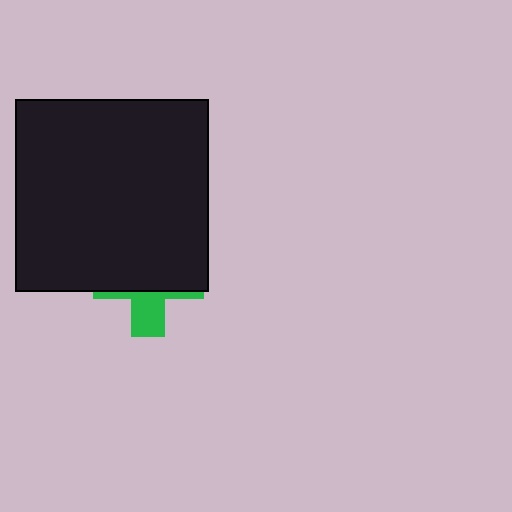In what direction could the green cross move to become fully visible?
The green cross could move down. That would shift it out from behind the black square entirely.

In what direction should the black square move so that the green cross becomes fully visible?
The black square should move up. That is the shortest direction to clear the overlap and leave the green cross fully visible.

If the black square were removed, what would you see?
You would see the complete green cross.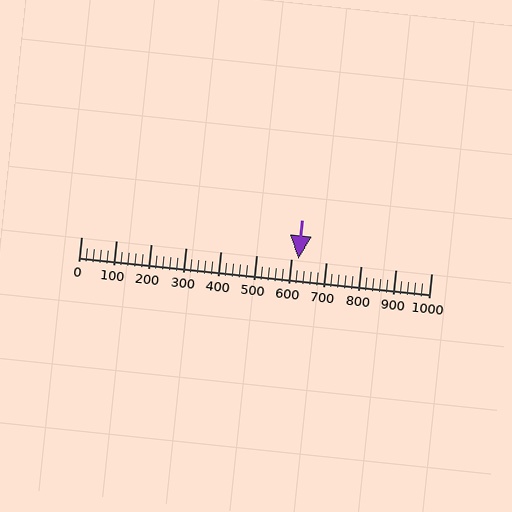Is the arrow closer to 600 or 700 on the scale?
The arrow is closer to 600.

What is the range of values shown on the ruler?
The ruler shows values from 0 to 1000.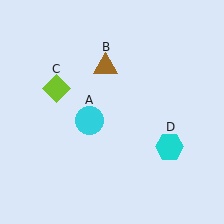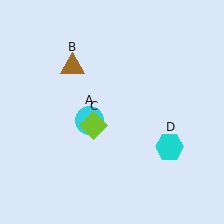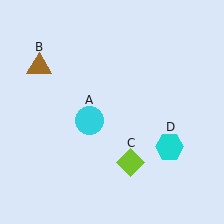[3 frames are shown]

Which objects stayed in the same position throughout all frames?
Cyan circle (object A) and cyan hexagon (object D) remained stationary.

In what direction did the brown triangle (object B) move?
The brown triangle (object B) moved left.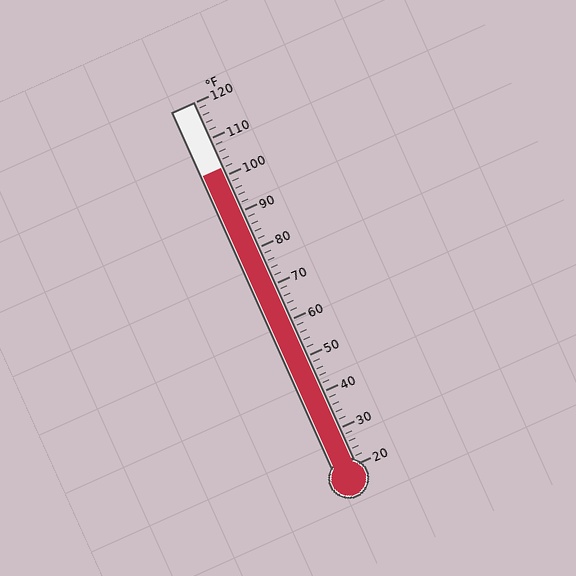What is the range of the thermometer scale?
The thermometer scale ranges from 20°F to 120°F.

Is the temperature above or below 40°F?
The temperature is above 40°F.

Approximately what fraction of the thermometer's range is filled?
The thermometer is filled to approximately 80% of its range.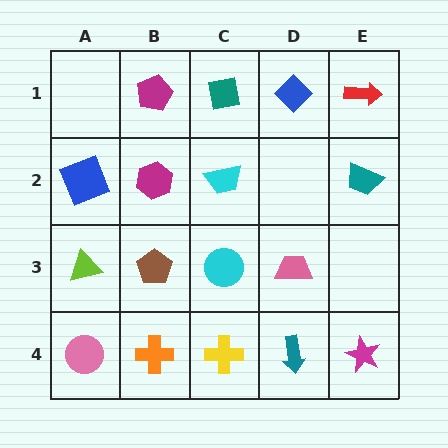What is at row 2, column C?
A cyan trapezoid.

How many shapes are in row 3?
4 shapes.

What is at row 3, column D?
A pink trapezoid.